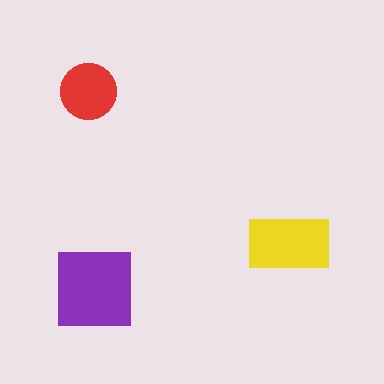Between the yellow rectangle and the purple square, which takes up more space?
The purple square.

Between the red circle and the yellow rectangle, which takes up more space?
The yellow rectangle.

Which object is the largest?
The purple square.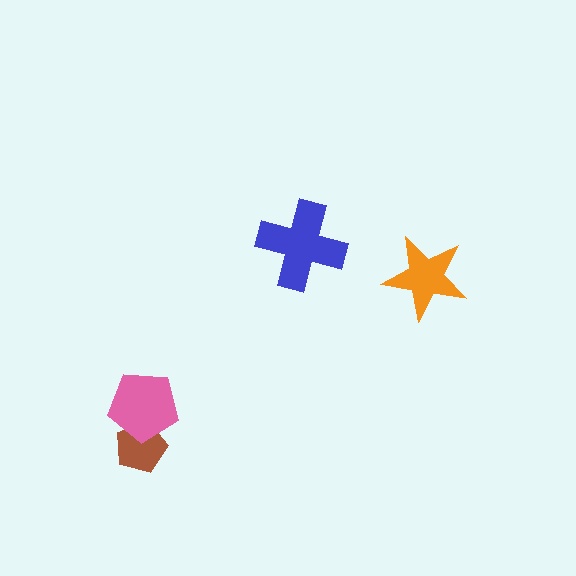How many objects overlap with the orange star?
0 objects overlap with the orange star.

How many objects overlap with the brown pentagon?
1 object overlaps with the brown pentagon.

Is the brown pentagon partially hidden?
Yes, it is partially covered by another shape.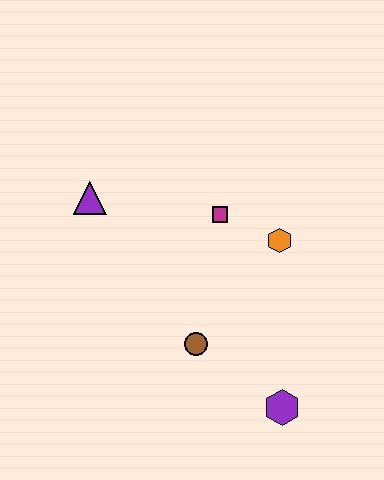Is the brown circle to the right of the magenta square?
No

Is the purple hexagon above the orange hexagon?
No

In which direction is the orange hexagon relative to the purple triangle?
The orange hexagon is to the right of the purple triangle.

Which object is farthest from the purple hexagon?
The purple triangle is farthest from the purple hexagon.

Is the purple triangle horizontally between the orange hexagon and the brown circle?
No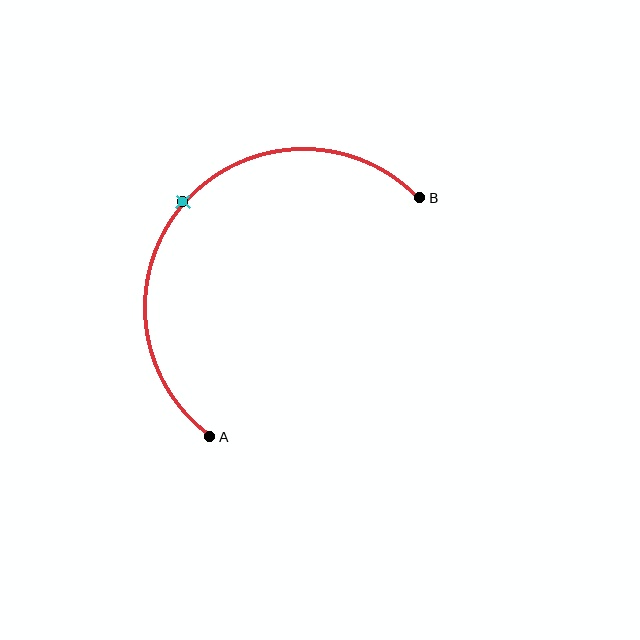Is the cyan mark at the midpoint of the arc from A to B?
Yes. The cyan mark lies on the arc at equal arc-length from both A and B — it is the arc midpoint.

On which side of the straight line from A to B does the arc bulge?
The arc bulges above and to the left of the straight line connecting A and B.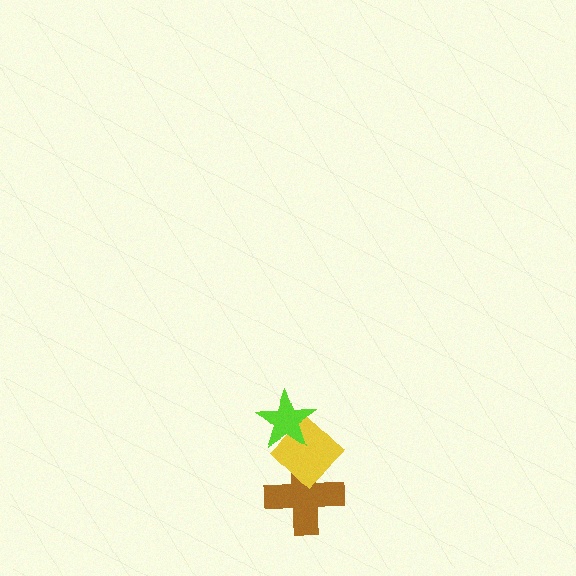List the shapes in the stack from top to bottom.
From top to bottom: the lime star, the yellow diamond, the brown cross.